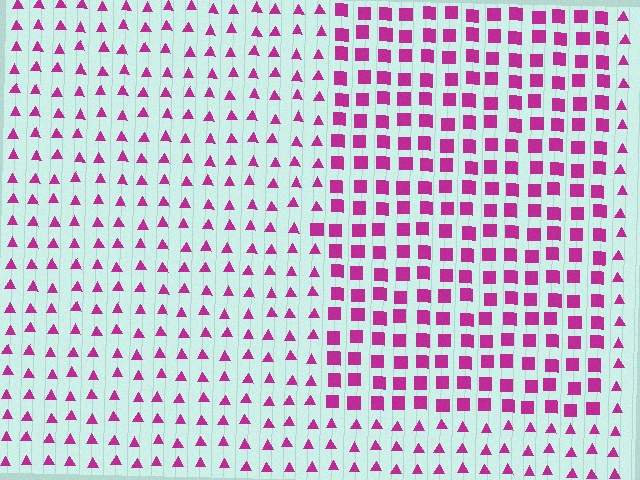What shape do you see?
I see a rectangle.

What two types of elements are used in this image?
The image uses squares inside the rectangle region and triangles outside it.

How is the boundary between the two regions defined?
The boundary is defined by a change in element shape: squares inside vs. triangles outside. All elements share the same color and spacing.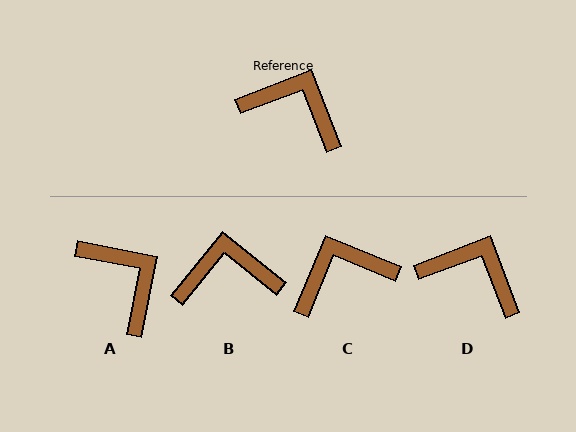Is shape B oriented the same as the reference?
No, it is off by about 30 degrees.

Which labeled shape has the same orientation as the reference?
D.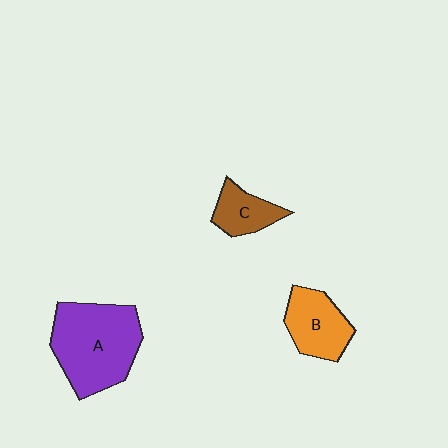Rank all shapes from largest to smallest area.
From largest to smallest: A (purple), B (orange), C (brown).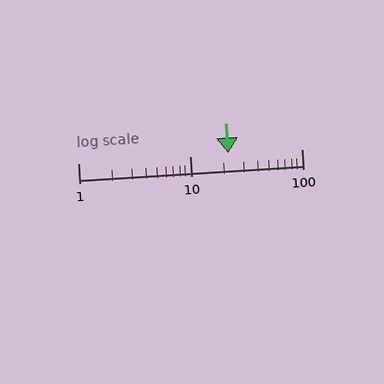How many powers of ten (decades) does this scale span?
The scale spans 2 decades, from 1 to 100.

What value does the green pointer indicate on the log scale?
The pointer indicates approximately 22.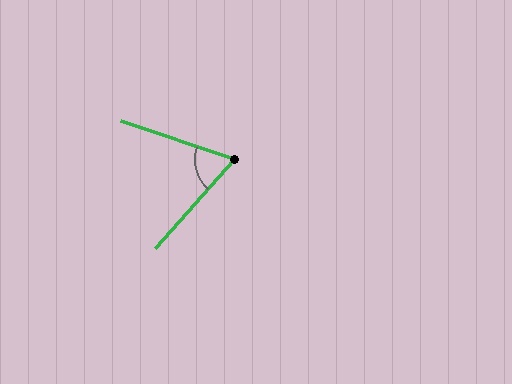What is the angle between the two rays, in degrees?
Approximately 67 degrees.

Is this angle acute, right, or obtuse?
It is acute.